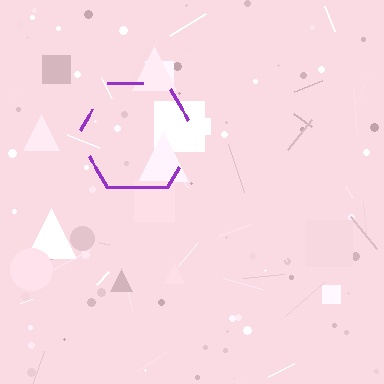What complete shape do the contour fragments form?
The contour fragments form a hexagon.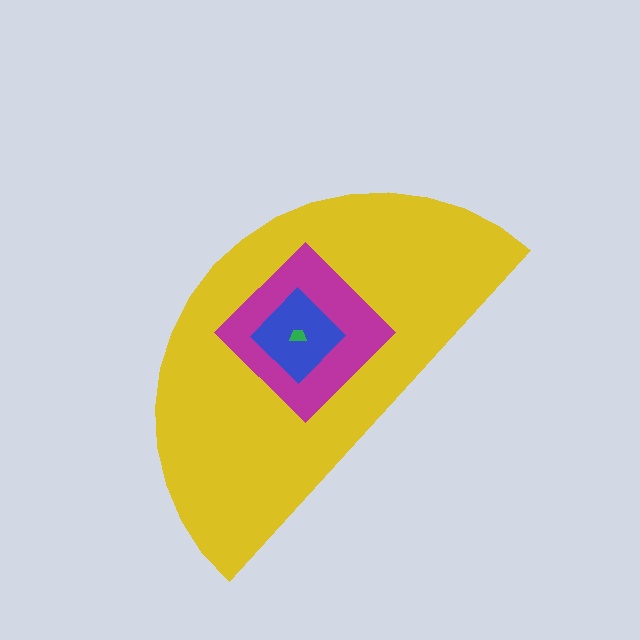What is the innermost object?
The green trapezoid.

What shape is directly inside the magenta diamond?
The blue diamond.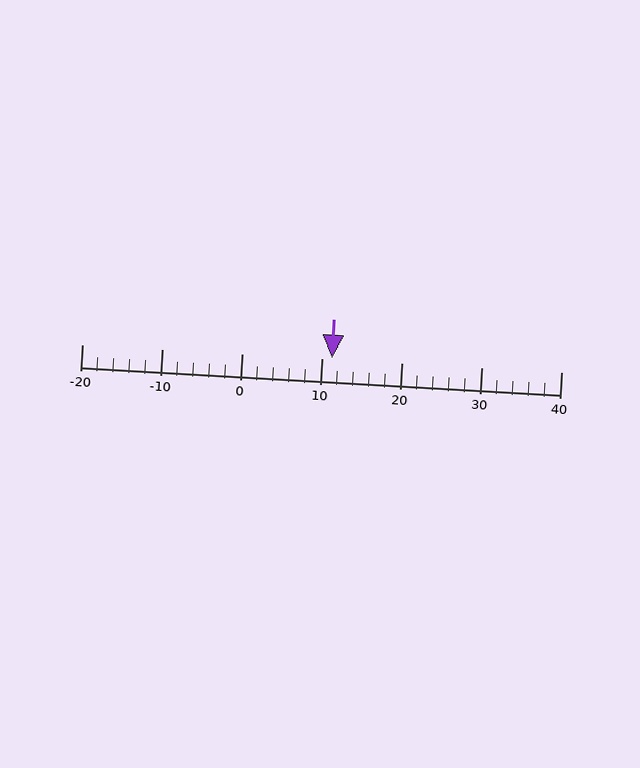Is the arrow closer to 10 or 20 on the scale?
The arrow is closer to 10.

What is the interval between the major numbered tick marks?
The major tick marks are spaced 10 units apart.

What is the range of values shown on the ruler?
The ruler shows values from -20 to 40.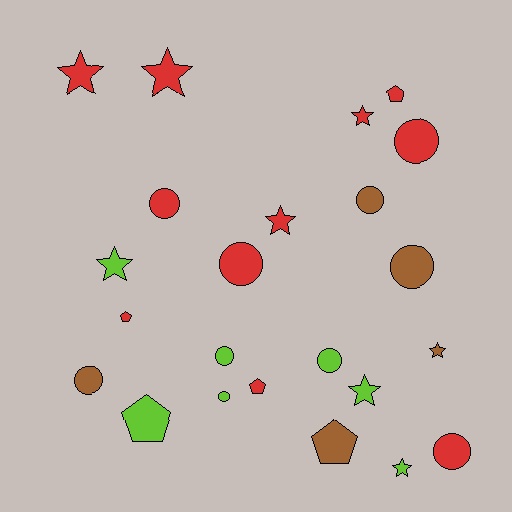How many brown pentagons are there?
There is 1 brown pentagon.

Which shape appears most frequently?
Circle, with 10 objects.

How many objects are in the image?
There are 23 objects.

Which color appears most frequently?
Red, with 11 objects.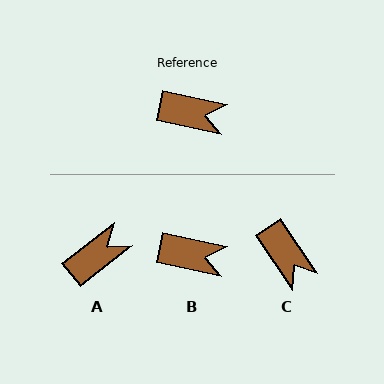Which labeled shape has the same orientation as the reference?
B.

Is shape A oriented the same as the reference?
No, it is off by about 50 degrees.